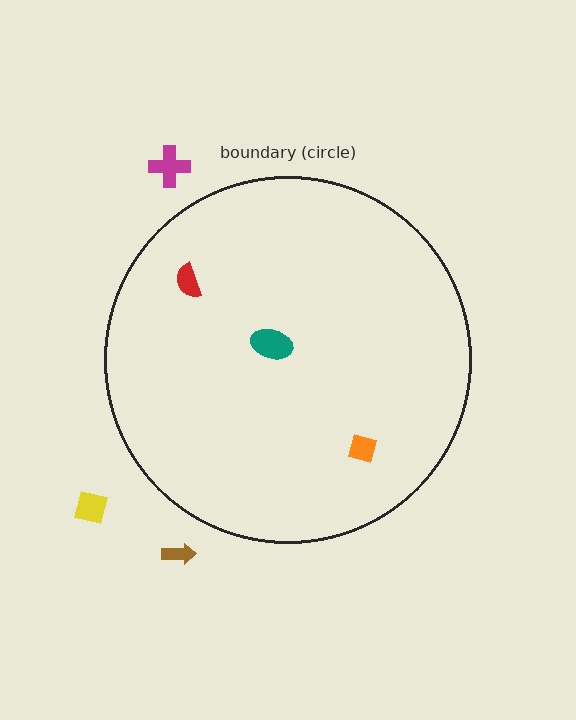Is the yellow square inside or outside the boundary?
Outside.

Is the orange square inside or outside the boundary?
Inside.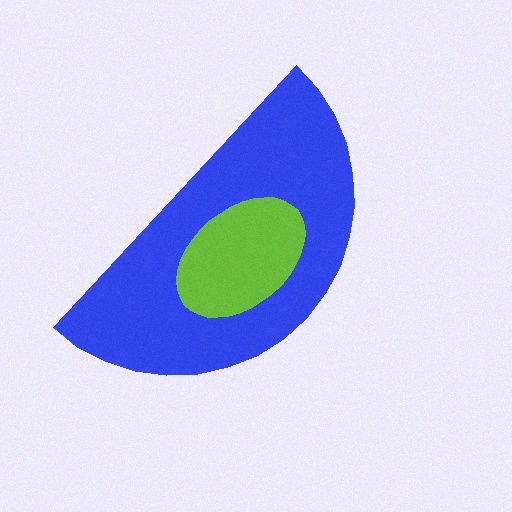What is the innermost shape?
The lime ellipse.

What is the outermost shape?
The blue semicircle.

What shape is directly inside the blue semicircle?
The lime ellipse.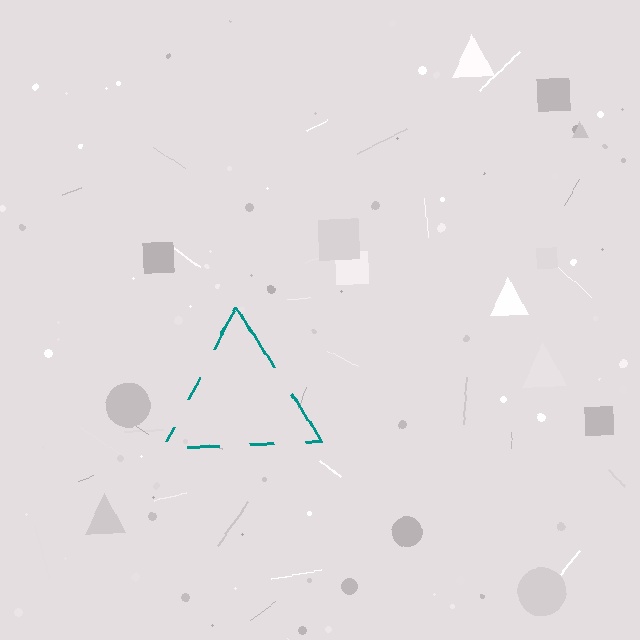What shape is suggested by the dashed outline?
The dashed outline suggests a triangle.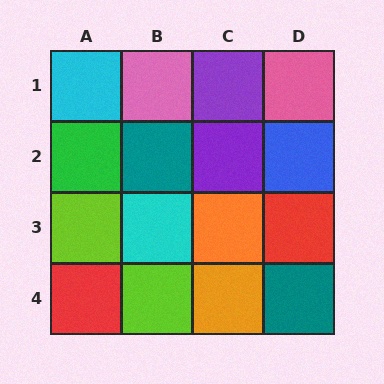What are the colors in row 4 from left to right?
Red, lime, orange, teal.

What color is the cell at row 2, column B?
Teal.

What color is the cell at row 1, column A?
Cyan.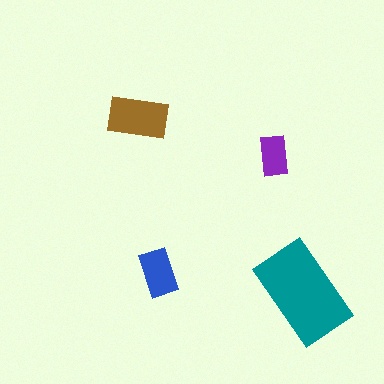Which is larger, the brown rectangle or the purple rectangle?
The brown one.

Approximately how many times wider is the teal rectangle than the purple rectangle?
About 2.5 times wider.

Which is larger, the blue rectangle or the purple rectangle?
The blue one.